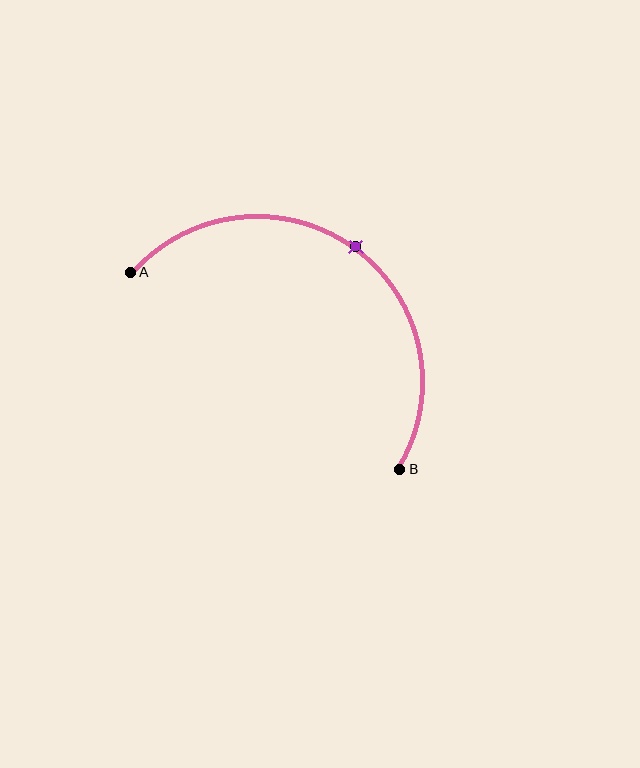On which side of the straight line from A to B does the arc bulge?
The arc bulges above and to the right of the straight line connecting A and B.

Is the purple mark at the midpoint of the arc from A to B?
Yes. The purple mark lies on the arc at equal arc-length from both A and B — it is the arc midpoint.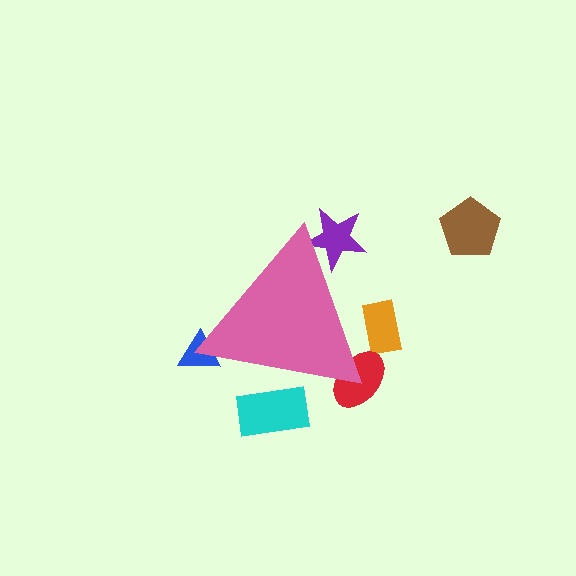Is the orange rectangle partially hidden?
Yes, the orange rectangle is partially hidden behind the pink triangle.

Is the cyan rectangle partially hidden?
Yes, the cyan rectangle is partially hidden behind the pink triangle.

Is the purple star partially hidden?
Yes, the purple star is partially hidden behind the pink triangle.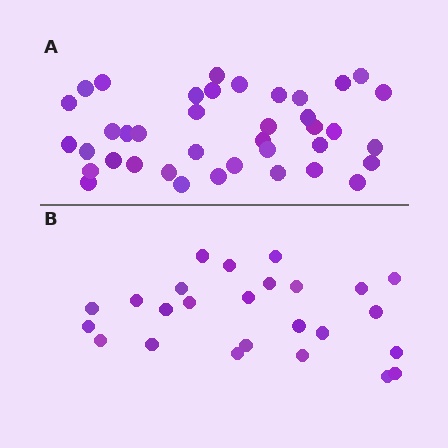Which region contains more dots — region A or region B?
Region A (the top region) has more dots.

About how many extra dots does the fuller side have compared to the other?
Region A has approximately 15 more dots than region B.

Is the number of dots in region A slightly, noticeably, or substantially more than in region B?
Region A has substantially more. The ratio is roughly 1.6 to 1.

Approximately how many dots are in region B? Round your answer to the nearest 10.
About 20 dots. (The exact count is 25, which rounds to 20.)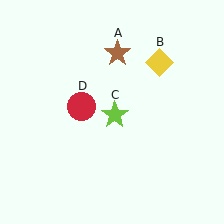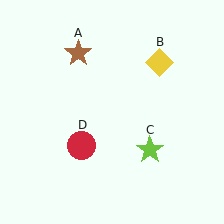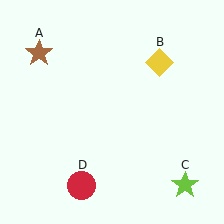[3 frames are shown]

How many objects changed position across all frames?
3 objects changed position: brown star (object A), lime star (object C), red circle (object D).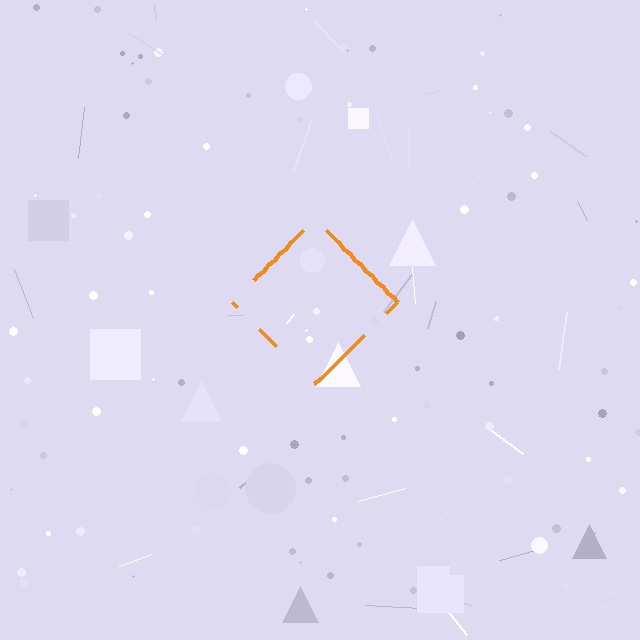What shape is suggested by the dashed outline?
The dashed outline suggests a diamond.